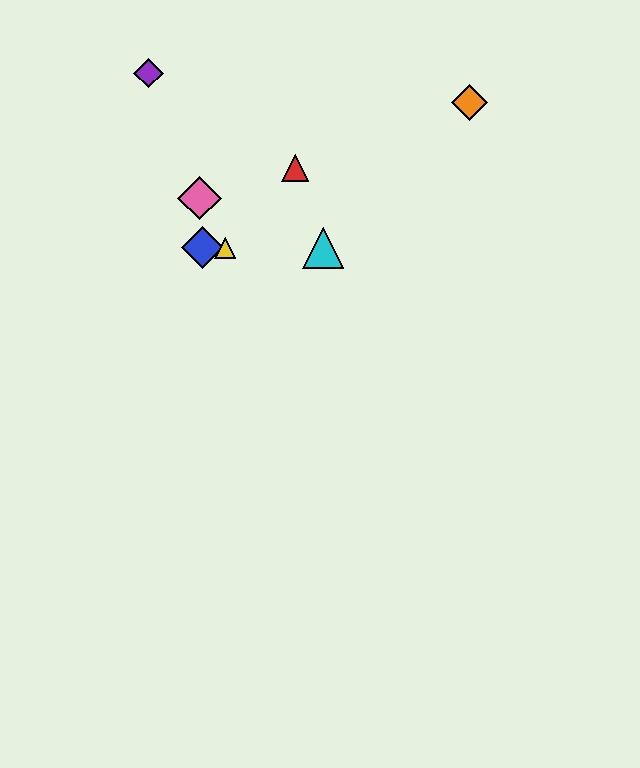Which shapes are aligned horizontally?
The blue diamond, the green triangle, the yellow triangle, the cyan triangle are aligned horizontally.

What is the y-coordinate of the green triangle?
The green triangle is at y≈248.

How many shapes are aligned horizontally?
4 shapes (the blue diamond, the green triangle, the yellow triangle, the cyan triangle) are aligned horizontally.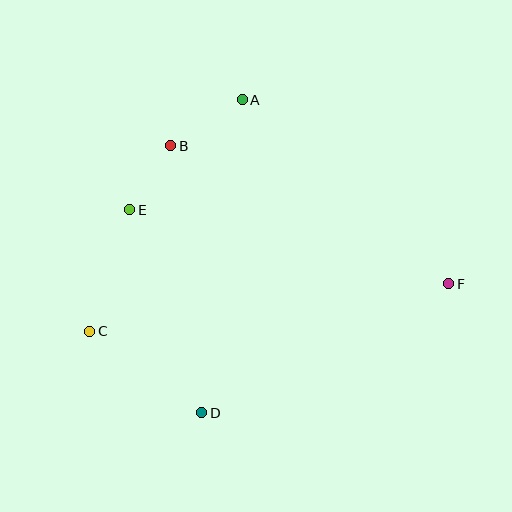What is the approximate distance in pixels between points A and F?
The distance between A and F is approximately 276 pixels.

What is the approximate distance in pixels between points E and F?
The distance between E and F is approximately 327 pixels.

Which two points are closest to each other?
Points B and E are closest to each other.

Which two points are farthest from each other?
Points C and F are farthest from each other.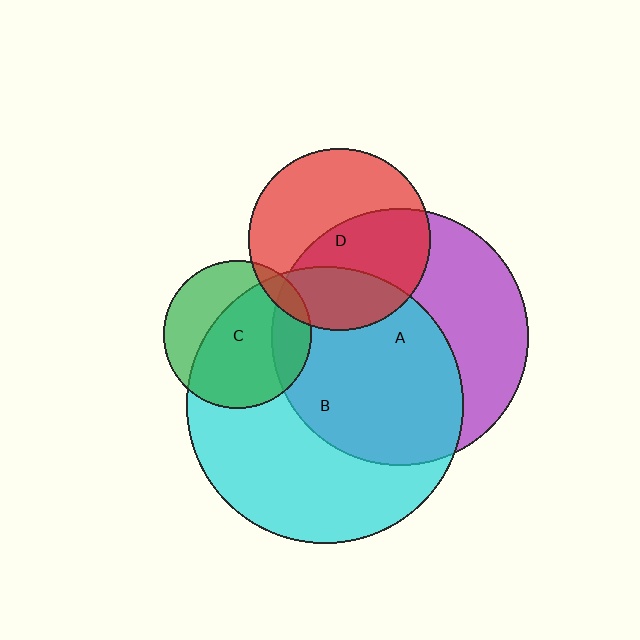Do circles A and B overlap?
Yes.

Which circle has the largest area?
Circle B (cyan).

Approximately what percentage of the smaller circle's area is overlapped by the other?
Approximately 55%.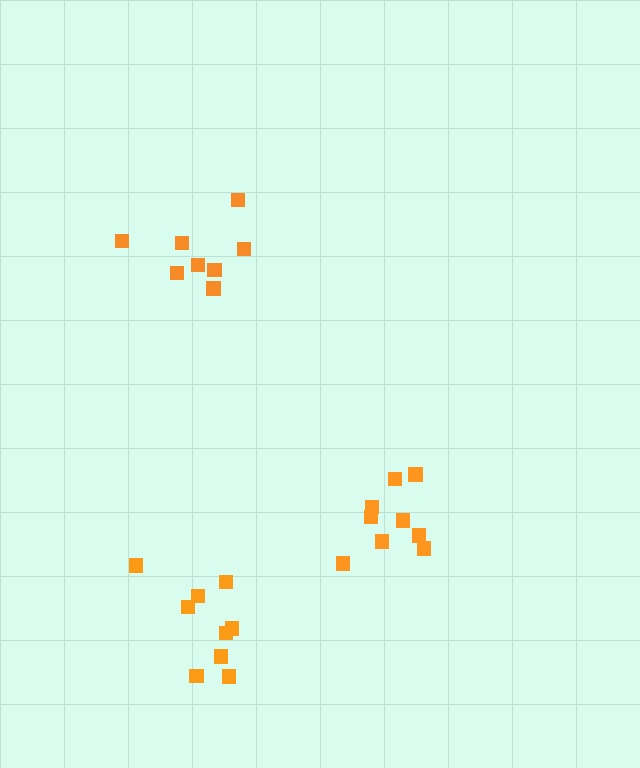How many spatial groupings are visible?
There are 3 spatial groupings.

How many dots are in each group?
Group 1: 8 dots, Group 2: 9 dots, Group 3: 9 dots (26 total).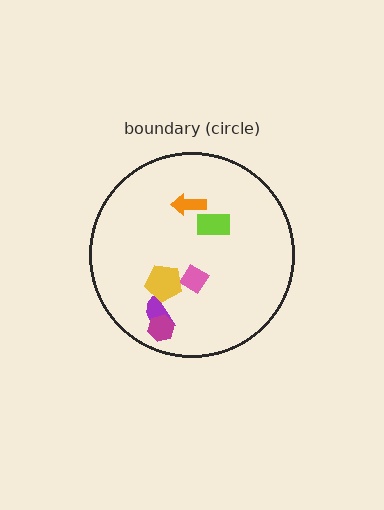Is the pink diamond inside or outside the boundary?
Inside.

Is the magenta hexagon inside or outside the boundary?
Inside.